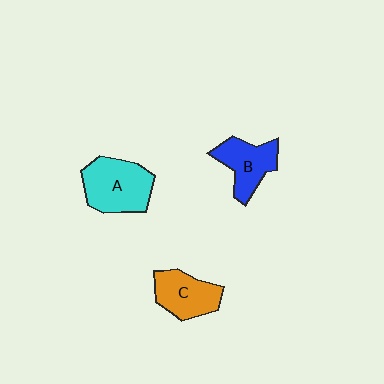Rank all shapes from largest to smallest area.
From largest to smallest: A (cyan), C (orange), B (blue).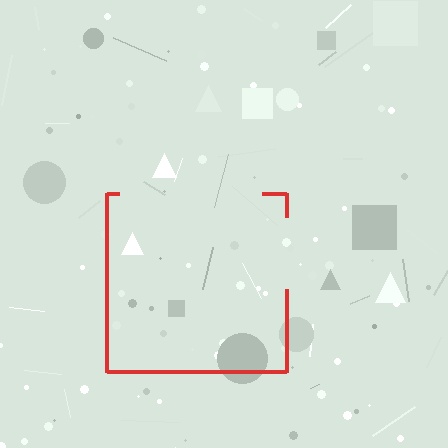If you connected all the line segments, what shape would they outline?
They would outline a square.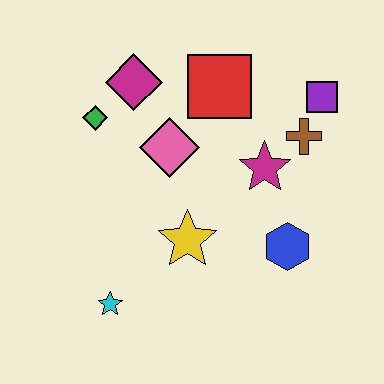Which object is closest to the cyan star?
The yellow star is closest to the cyan star.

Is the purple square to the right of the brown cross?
Yes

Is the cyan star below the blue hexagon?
Yes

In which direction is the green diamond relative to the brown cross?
The green diamond is to the left of the brown cross.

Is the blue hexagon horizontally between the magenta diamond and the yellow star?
No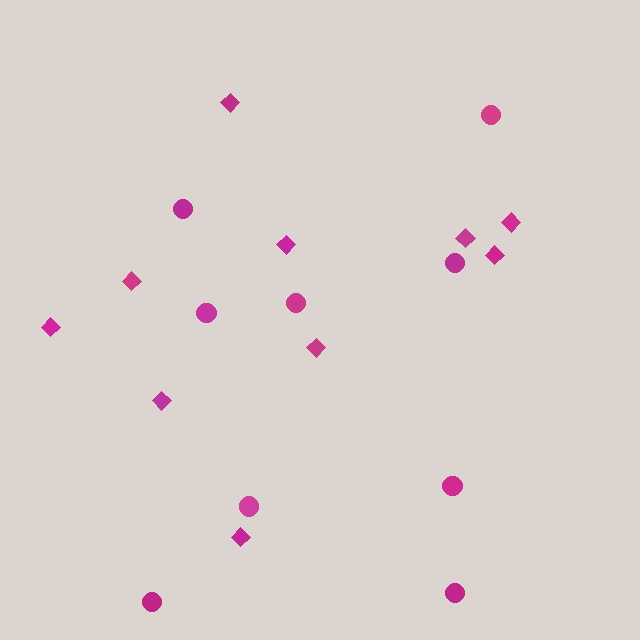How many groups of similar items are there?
There are 2 groups: one group of diamonds (10) and one group of circles (9).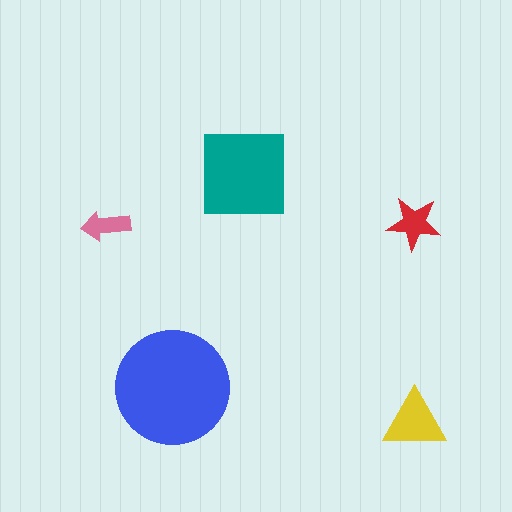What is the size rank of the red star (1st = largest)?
4th.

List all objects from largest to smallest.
The blue circle, the teal square, the yellow triangle, the red star, the pink arrow.